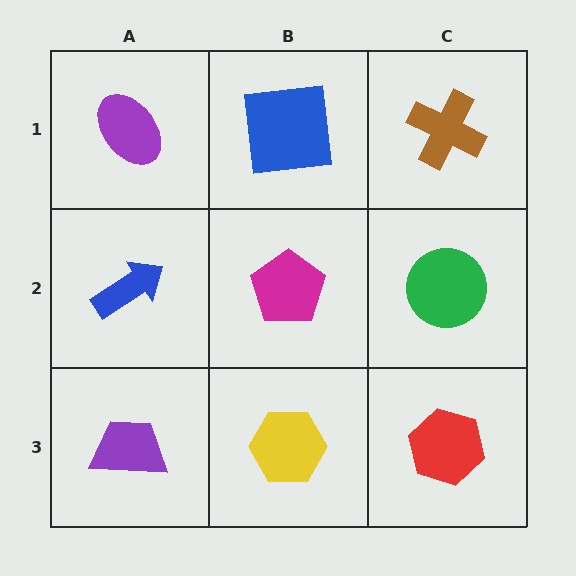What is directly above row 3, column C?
A green circle.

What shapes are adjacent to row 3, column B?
A magenta pentagon (row 2, column B), a purple trapezoid (row 3, column A), a red hexagon (row 3, column C).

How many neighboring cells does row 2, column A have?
3.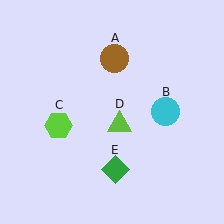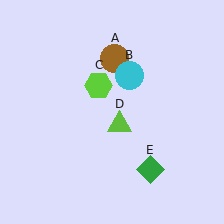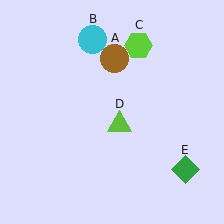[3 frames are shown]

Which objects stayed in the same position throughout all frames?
Brown circle (object A) and lime triangle (object D) remained stationary.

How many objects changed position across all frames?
3 objects changed position: cyan circle (object B), lime hexagon (object C), green diamond (object E).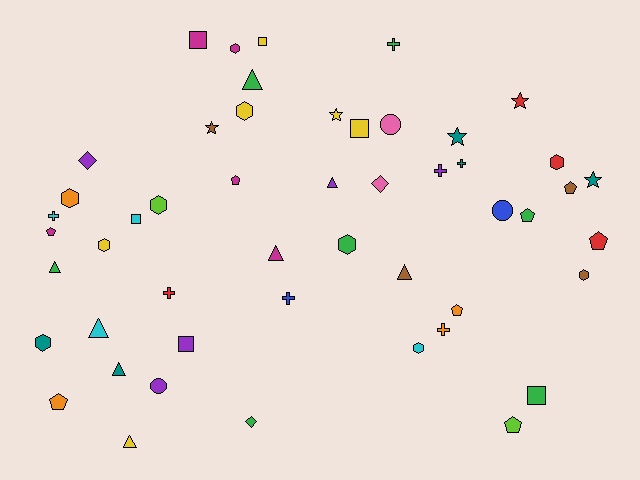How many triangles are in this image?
There are 8 triangles.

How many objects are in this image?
There are 50 objects.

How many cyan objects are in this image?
There are 4 cyan objects.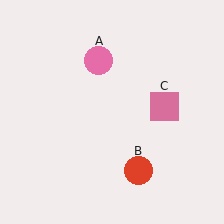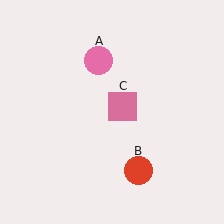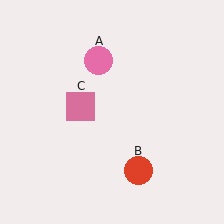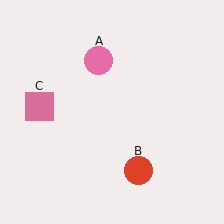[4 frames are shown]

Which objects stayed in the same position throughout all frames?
Pink circle (object A) and red circle (object B) remained stationary.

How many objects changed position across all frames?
1 object changed position: pink square (object C).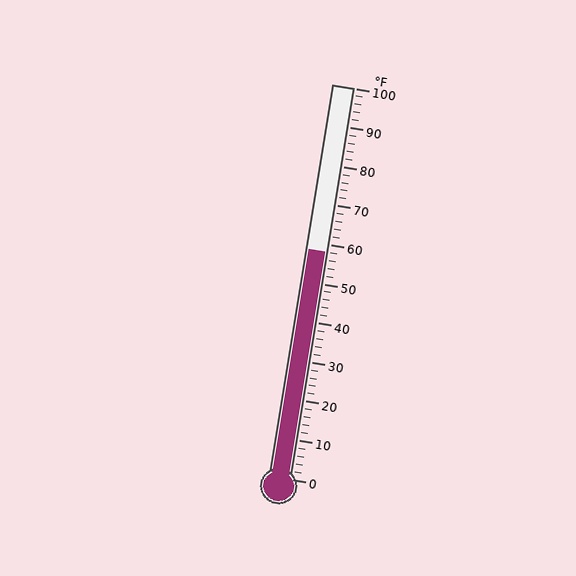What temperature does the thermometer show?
The thermometer shows approximately 58°F.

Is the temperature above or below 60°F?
The temperature is below 60°F.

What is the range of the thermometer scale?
The thermometer scale ranges from 0°F to 100°F.